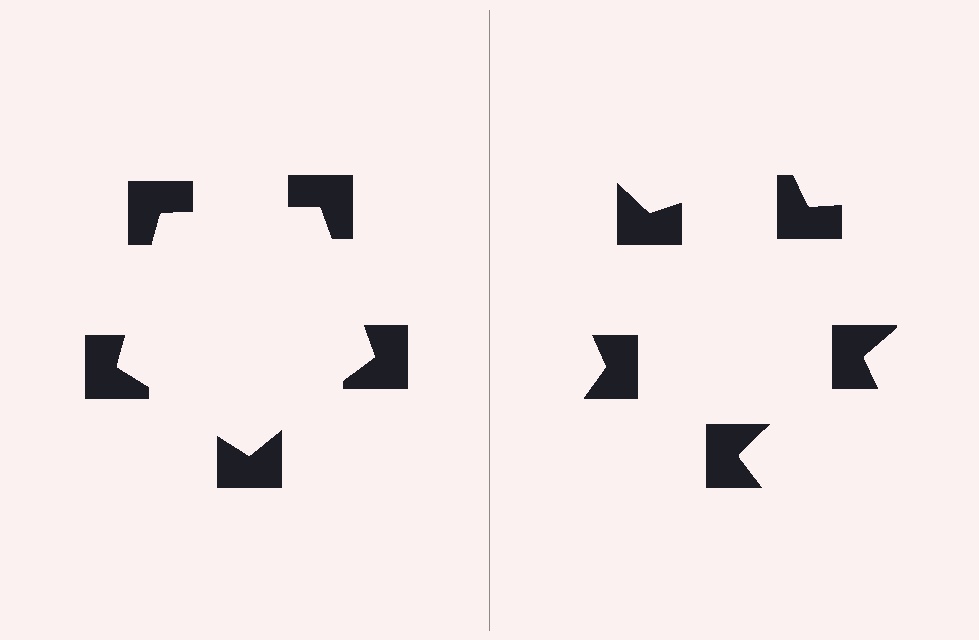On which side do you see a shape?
An illusory pentagon appears on the left side. On the right side the wedge cuts are rotated, so no coherent shape forms.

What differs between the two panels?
The notched squares are positioned identically on both sides; only the wedge orientations differ. On the left they align to a pentagon; on the right they are misaligned.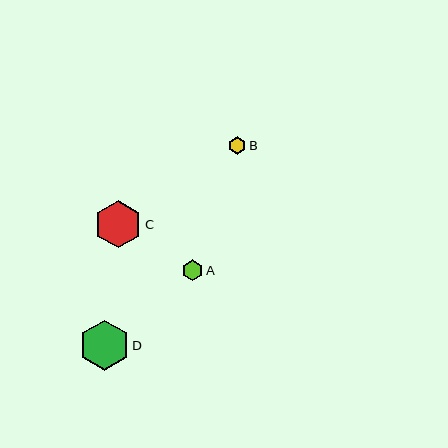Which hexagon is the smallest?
Hexagon B is the smallest with a size of approximately 18 pixels.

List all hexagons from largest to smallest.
From largest to smallest: D, C, A, B.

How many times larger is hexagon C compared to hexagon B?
Hexagon C is approximately 2.7 times the size of hexagon B.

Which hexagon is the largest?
Hexagon D is the largest with a size of approximately 50 pixels.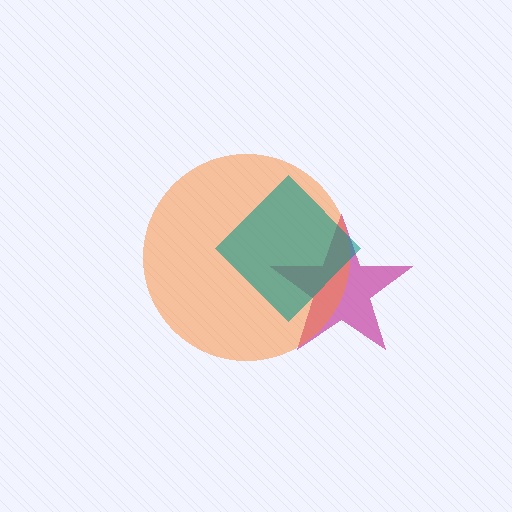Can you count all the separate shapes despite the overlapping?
Yes, there are 3 separate shapes.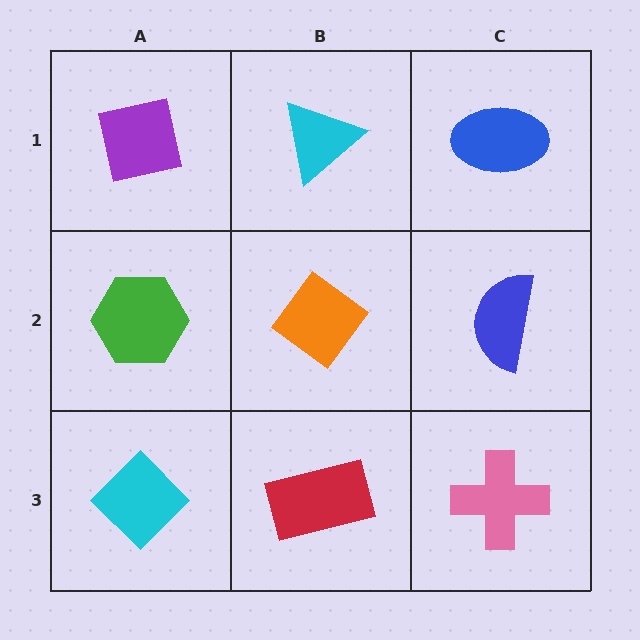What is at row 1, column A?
A purple square.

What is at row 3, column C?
A pink cross.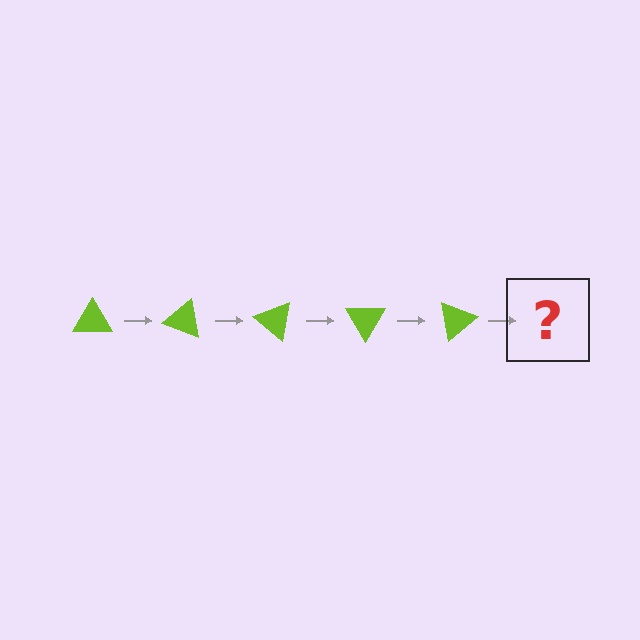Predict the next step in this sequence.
The next step is a lime triangle rotated 100 degrees.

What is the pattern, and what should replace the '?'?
The pattern is that the triangle rotates 20 degrees each step. The '?' should be a lime triangle rotated 100 degrees.